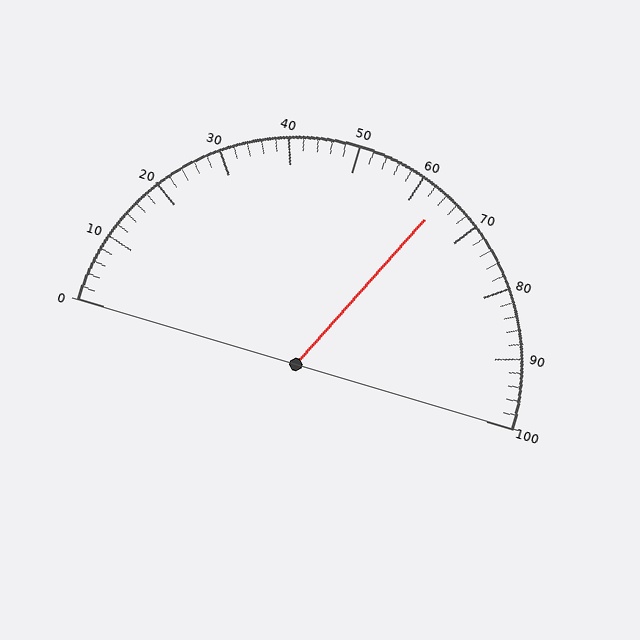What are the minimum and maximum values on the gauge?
The gauge ranges from 0 to 100.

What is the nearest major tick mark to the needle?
The nearest major tick mark is 60.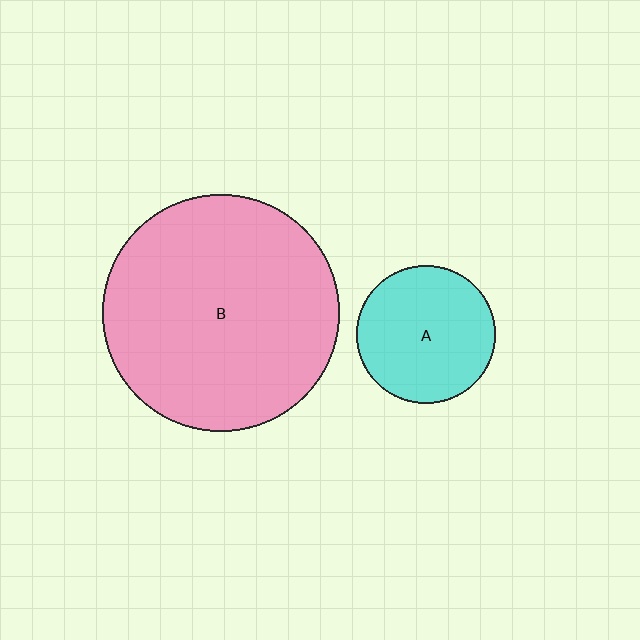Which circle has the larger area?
Circle B (pink).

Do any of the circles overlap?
No, none of the circles overlap.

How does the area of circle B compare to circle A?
Approximately 2.9 times.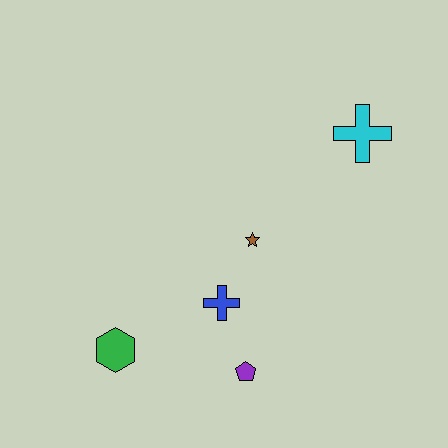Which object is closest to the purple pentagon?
The blue cross is closest to the purple pentagon.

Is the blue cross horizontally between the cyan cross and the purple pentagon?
No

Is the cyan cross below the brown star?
No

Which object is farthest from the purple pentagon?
The cyan cross is farthest from the purple pentagon.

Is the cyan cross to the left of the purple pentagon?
No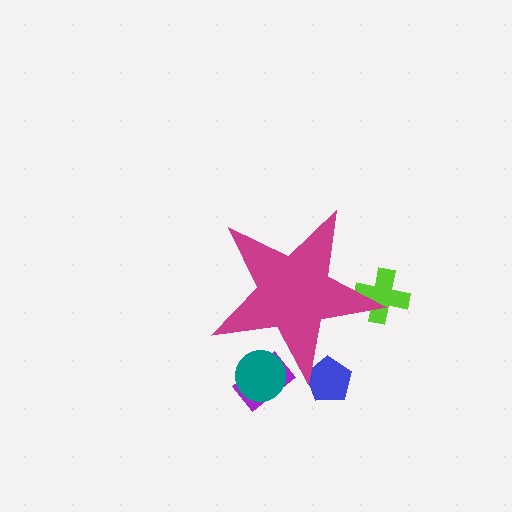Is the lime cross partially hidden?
Yes, the lime cross is partially hidden behind the magenta star.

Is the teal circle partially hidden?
Yes, the teal circle is partially hidden behind the magenta star.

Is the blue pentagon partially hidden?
Yes, the blue pentagon is partially hidden behind the magenta star.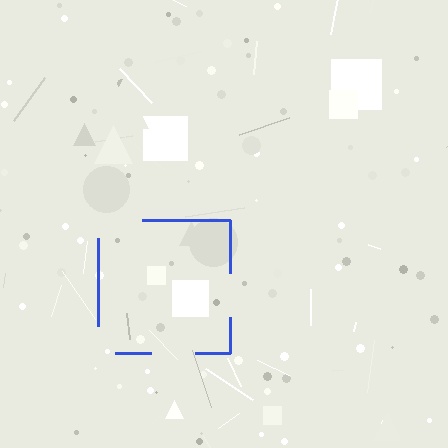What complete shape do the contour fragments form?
The contour fragments form a square.